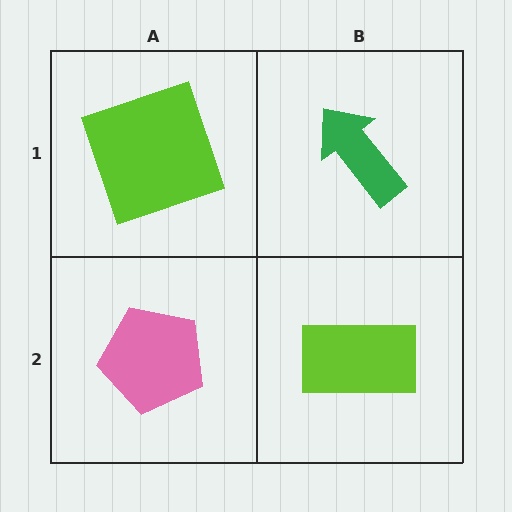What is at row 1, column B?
A green arrow.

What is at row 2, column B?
A lime rectangle.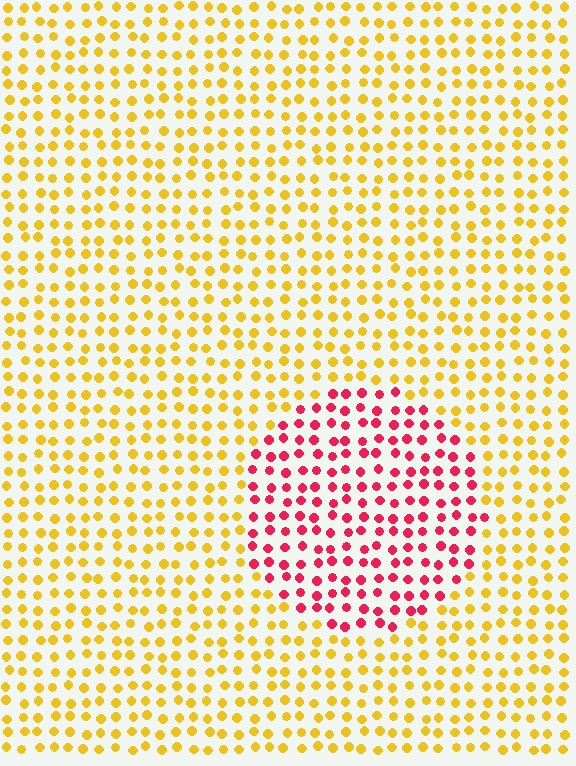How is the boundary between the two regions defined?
The boundary is defined purely by a slight shift in hue (about 64 degrees). Spacing, size, and orientation are identical on both sides.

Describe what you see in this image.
The image is filled with small yellow elements in a uniform arrangement. A circle-shaped region is visible where the elements are tinted to a slightly different hue, forming a subtle color boundary.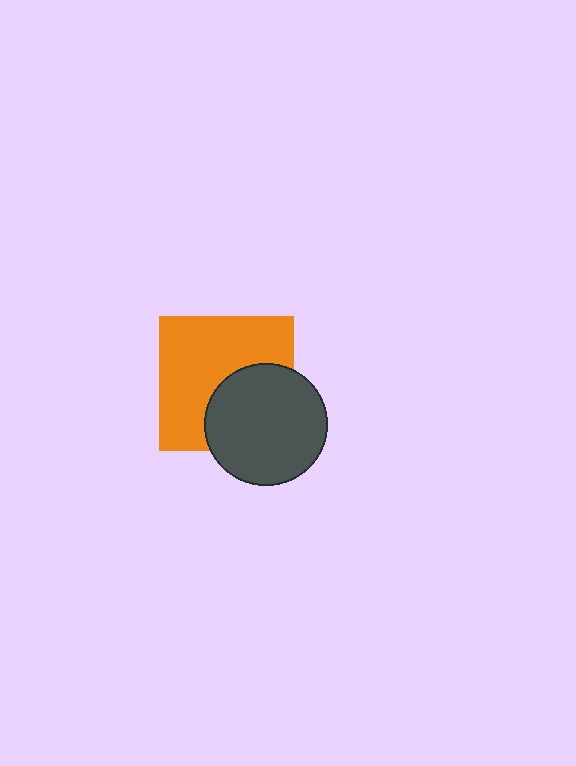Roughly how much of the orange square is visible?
About half of it is visible (roughly 62%).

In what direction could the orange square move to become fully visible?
The orange square could move toward the upper-left. That would shift it out from behind the dark gray circle entirely.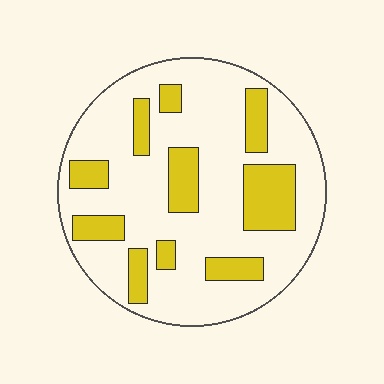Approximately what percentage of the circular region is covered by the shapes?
Approximately 25%.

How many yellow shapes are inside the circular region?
10.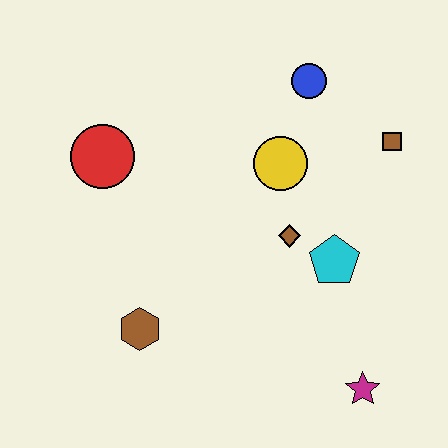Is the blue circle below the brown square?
No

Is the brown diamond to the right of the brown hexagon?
Yes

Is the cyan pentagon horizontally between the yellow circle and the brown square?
Yes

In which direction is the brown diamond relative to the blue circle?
The brown diamond is below the blue circle.